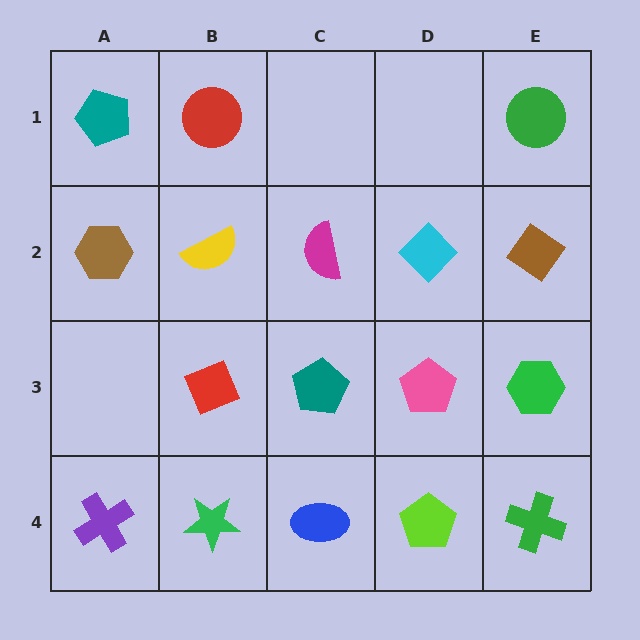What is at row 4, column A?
A purple cross.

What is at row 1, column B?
A red circle.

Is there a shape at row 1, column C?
No, that cell is empty.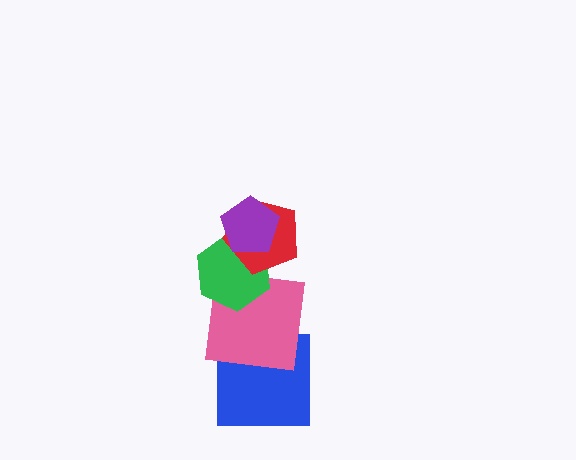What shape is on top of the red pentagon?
The purple pentagon is on top of the red pentagon.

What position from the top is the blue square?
The blue square is 5th from the top.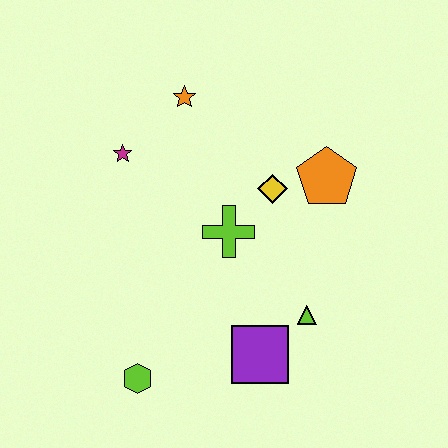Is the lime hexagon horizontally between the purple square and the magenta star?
Yes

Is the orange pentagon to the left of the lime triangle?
No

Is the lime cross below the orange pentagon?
Yes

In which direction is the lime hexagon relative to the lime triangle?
The lime hexagon is to the left of the lime triangle.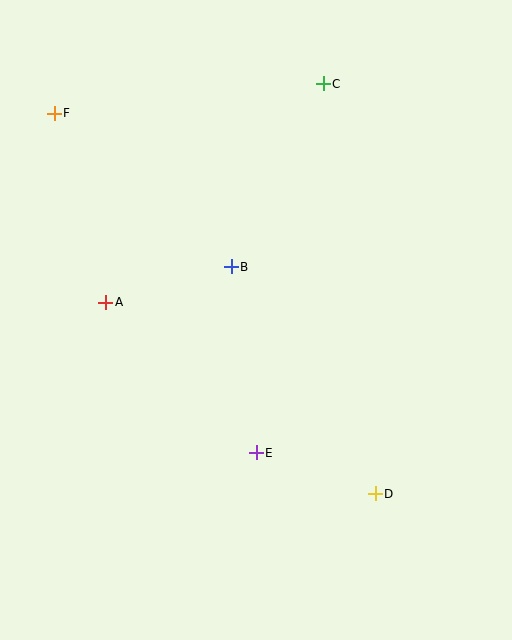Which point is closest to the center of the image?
Point B at (231, 267) is closest to the center.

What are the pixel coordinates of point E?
Point E is at (256, 453).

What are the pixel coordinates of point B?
Point B is at (231, 267).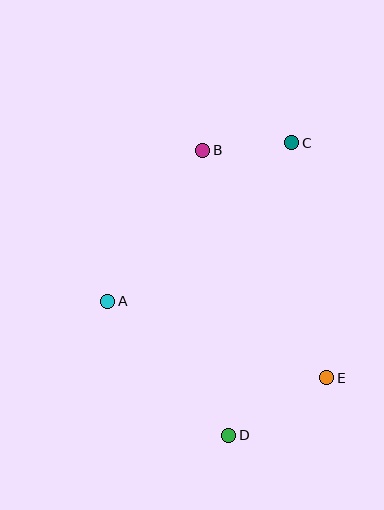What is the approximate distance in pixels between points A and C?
The distance between A and C is approximately 243 pixels.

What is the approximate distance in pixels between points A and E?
The distance between A and E is approximately 232 pixels.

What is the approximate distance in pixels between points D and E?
The distance between D and E is approximately 113 pixels.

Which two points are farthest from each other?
Points C and D are farthest from each other.